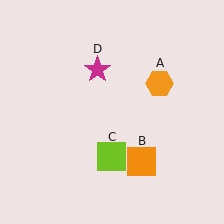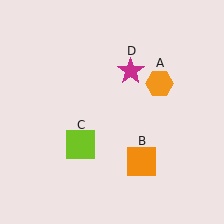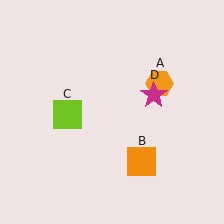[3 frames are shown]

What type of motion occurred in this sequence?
The lime square (object C), magenta star (object D) rotated clockwise around the center of the scene.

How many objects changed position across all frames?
2 objects changed position: lime square (object C), magenta star (object D).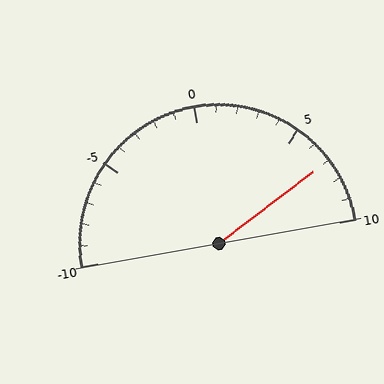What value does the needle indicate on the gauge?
The needle indicates approximately 7.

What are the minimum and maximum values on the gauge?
The gauge ranges from -10 to 10.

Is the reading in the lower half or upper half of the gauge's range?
The reading is in the upper half of the range (-10 to 10).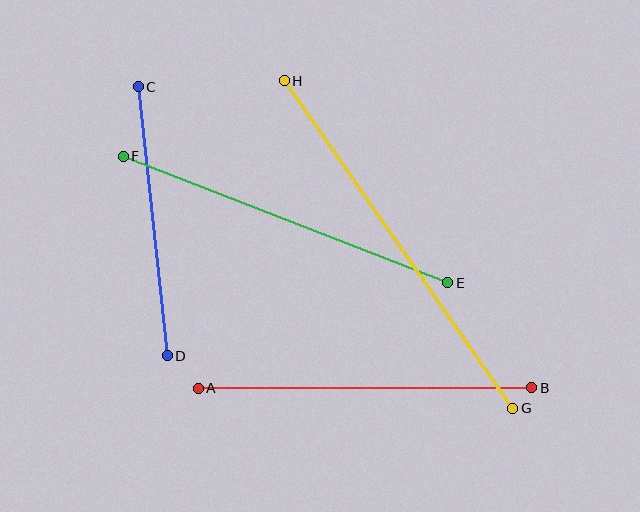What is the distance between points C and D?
The distance is approximately 271 pixels.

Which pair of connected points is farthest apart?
Points G and H are farthest apart.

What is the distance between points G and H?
The distance is approximately 399 pixels.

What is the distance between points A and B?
The distance is approximately 333 pixels.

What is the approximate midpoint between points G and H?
The midpoint is at approximately (399, 245) pixels.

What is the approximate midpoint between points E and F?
The midpoint is at approximately (285, 220) pixels.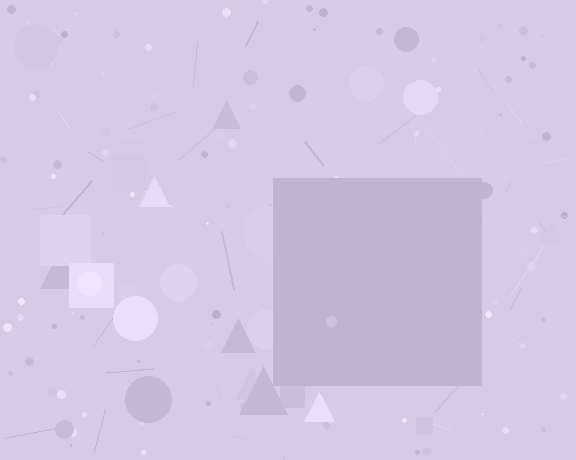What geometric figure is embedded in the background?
A square is embedded in the background.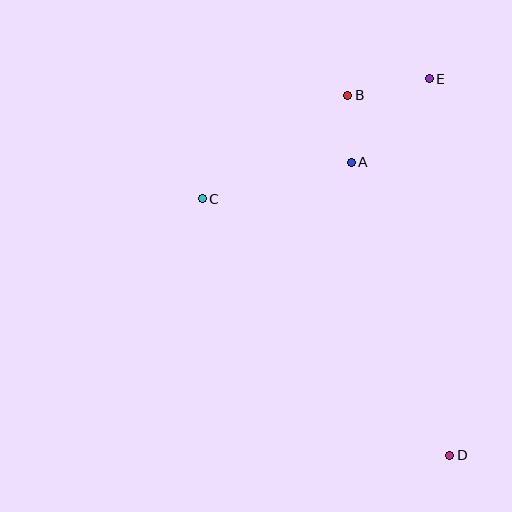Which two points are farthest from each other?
Points D and E are farthest from each other.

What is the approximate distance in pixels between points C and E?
The distance between C and E is approximately 257 pixels.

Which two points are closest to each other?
Points A and B are closest to each other.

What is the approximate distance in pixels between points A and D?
The distance between A and D is approximately 309 pixels.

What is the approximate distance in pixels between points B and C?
The distance between B and C is approximately 179 pixels.